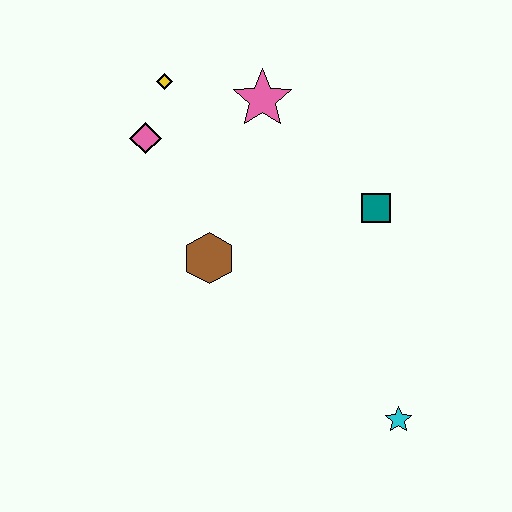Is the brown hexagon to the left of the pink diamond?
No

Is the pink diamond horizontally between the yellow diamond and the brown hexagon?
No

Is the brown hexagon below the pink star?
Yes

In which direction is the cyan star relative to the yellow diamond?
The cyan star is below the yellow diamond.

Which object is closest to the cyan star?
The teal square is closest to the cyan star.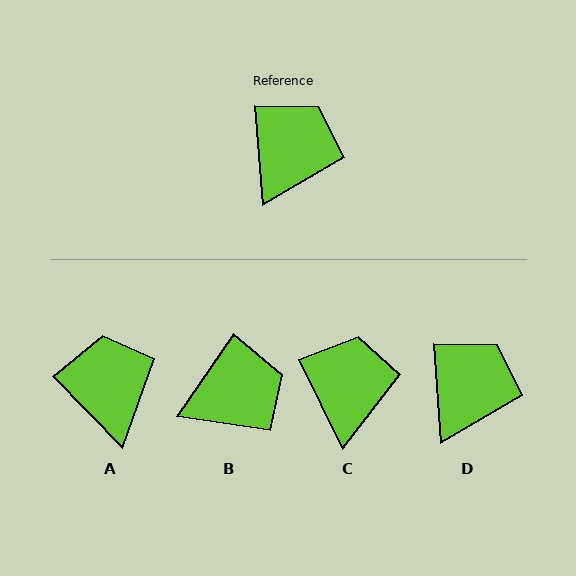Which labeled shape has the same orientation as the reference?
D.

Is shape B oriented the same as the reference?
No, it is off by about 39 degrees.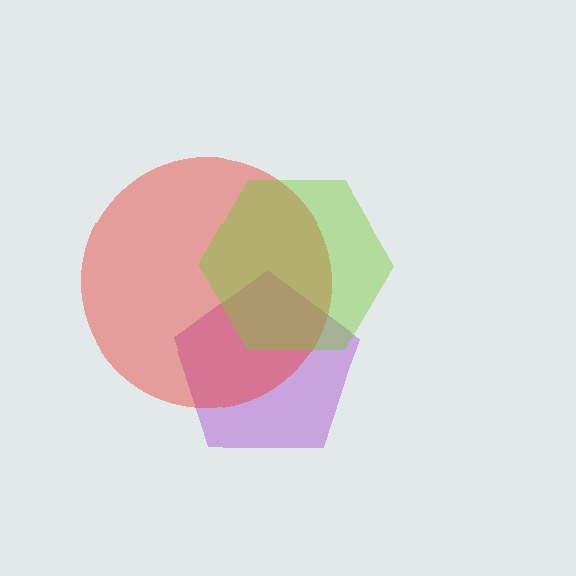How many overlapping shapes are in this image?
There are 3 overlapping shapes in the image.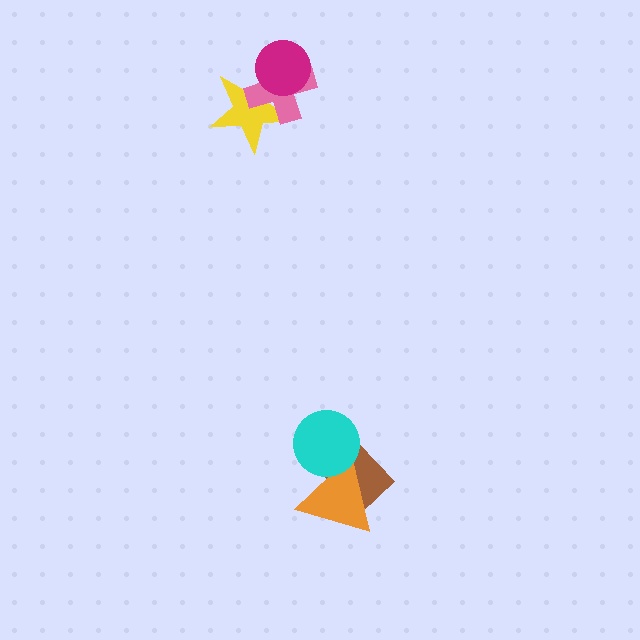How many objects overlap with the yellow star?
2 objects overlap with the yellow star.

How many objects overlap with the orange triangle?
2 objects overlap with the orange triangle.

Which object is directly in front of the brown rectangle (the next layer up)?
The orange triangle is directly in front of the brown rectangle.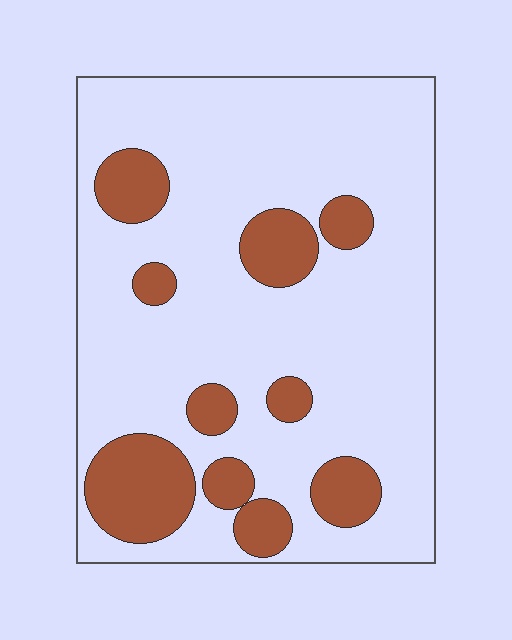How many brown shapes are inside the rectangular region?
10.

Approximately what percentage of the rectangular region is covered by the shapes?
Approximately 20%.